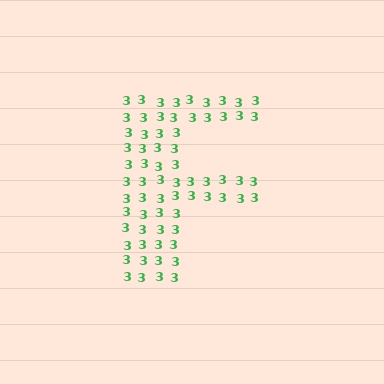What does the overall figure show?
The overall figure shows the letter F.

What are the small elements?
The small elements are digit 3's.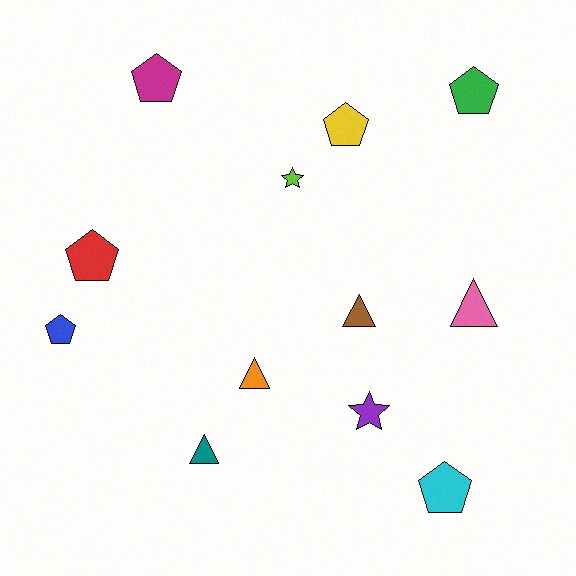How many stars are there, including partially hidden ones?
There are 2 stars.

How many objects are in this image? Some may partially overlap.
There are 12 objects.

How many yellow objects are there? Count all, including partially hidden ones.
There is 1 yellow object.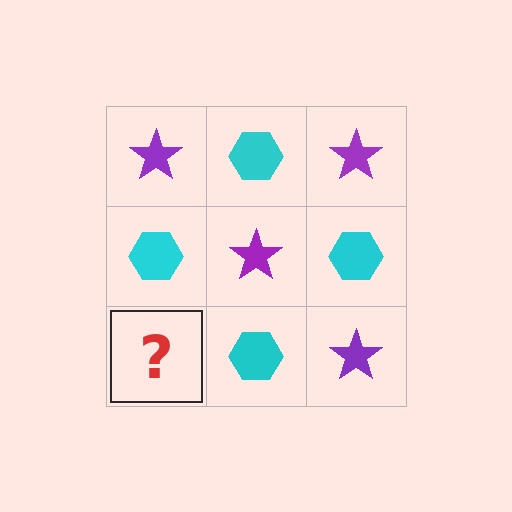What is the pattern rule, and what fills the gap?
The rule is that it alternates purple star and cyan hexagon in a checkerboard pattern. The gap should be filled with a purple star.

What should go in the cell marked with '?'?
The missing cell should contain a purple star.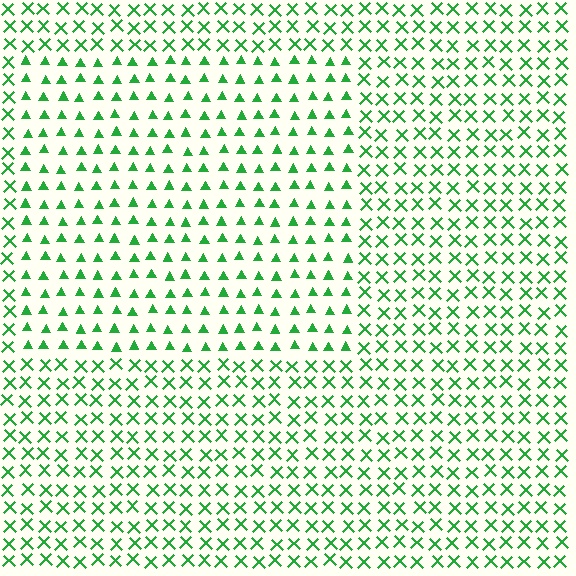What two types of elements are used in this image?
The image uses triangles inside the rectangle region and X marks outside it.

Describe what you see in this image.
The image is filled with small green elements arranged in a uniform grid. A rectangle-shaped region contains triangles, while the surrounding area contains X marks. The boundary is defined purely by the change in element shape.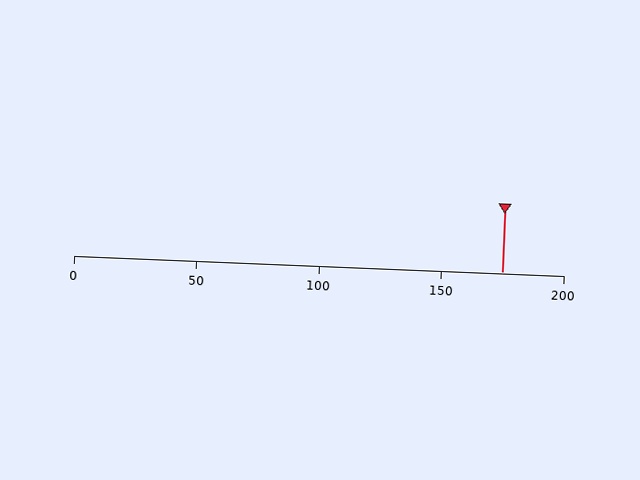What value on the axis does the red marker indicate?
The marker indicates approximately 175.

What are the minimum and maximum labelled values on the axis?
The axis runs from 0 to 200.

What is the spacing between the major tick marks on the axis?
The major ticks are spaced 50 apart.